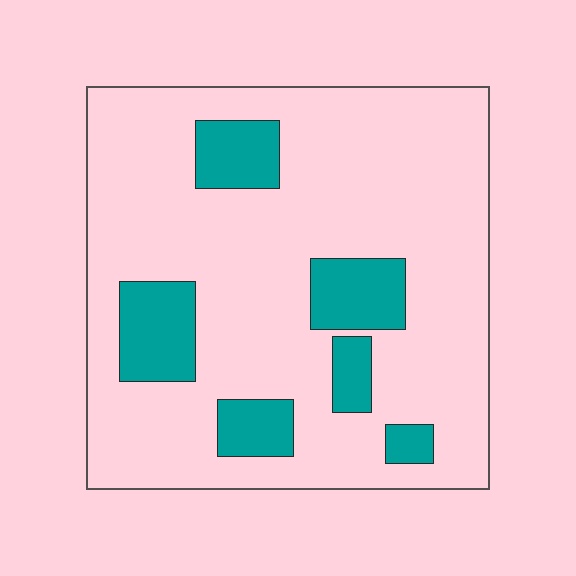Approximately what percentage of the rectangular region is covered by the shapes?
Approximately 20%.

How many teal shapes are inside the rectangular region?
6.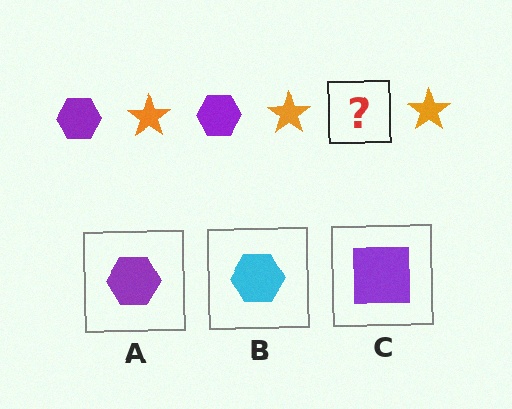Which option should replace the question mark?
Option A.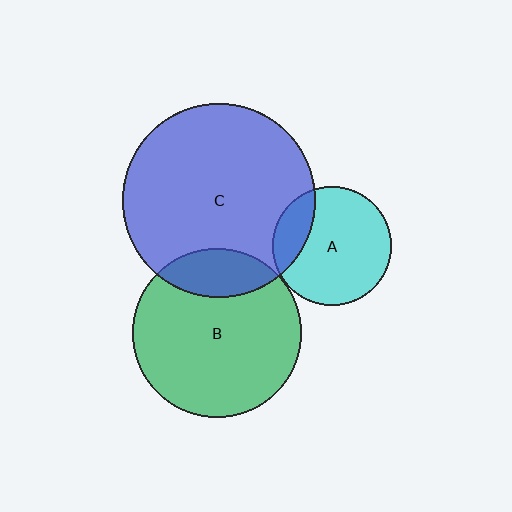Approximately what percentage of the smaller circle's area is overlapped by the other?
Approximately 20%.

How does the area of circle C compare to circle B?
Approximately 1.3 times.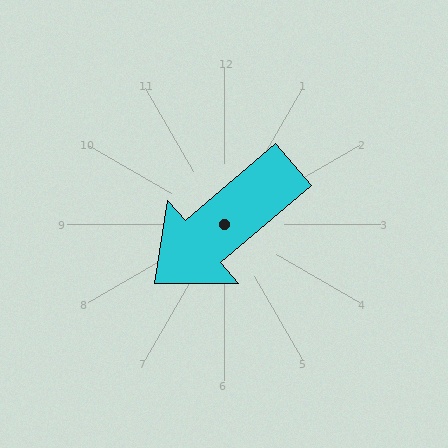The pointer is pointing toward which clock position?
Roughly 8 o'clock.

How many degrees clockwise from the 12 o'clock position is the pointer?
Approximately 229 degrees.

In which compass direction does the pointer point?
Southwest.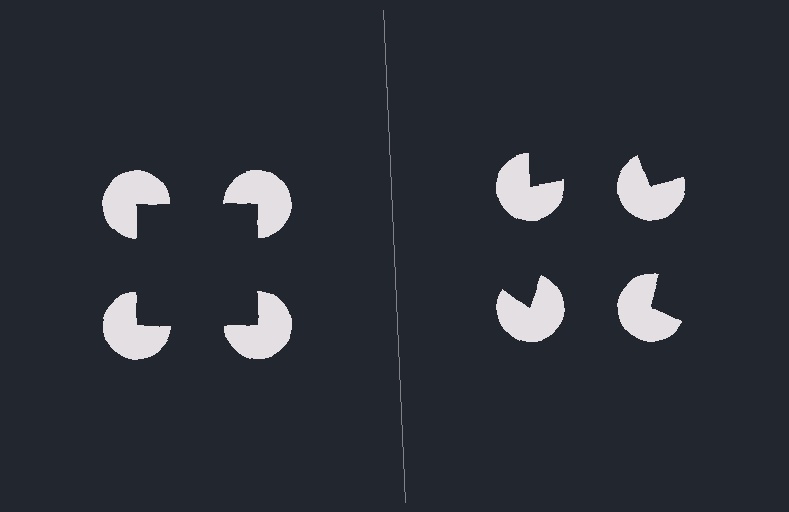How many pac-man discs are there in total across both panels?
8 — 4 on each side.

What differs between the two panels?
The pac-man discs are positioned identically on both sides; only the wedge orientations differ. On the left they align to a square; on the right they are misaligned.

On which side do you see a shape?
An illusory square appears on the left side. On the right side the wedge cuts are rotated, so no coherent shape forms.